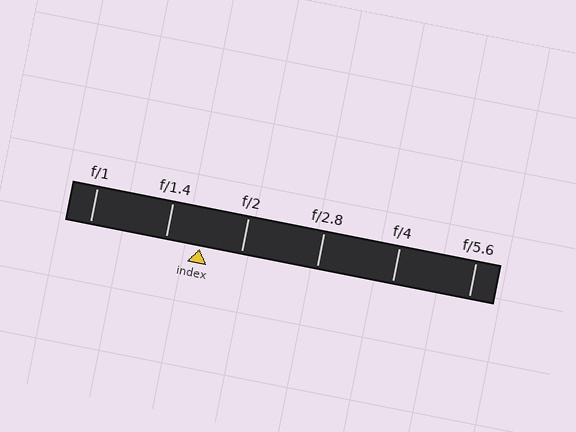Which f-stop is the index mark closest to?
The index mark is closest to f/1.4.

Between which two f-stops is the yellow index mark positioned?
The index mark is between f/1.4 and f/2.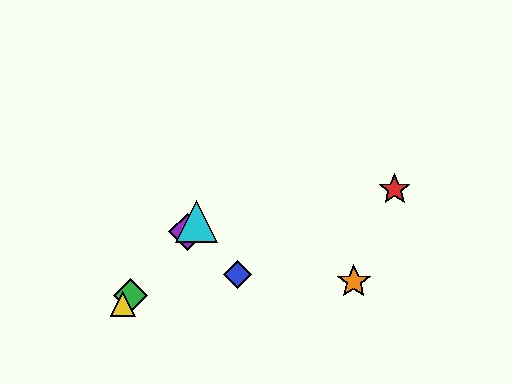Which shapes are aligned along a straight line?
The green diamond, the yellow triangle, the purple diamond, the cyan triangle are aligned along a straight line.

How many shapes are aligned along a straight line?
4 shapes (the green diamond, the yellow triangle, the purple diamond, the cyan triangle) are aligned along a straight line.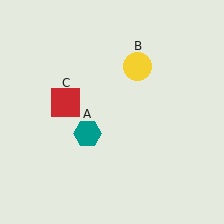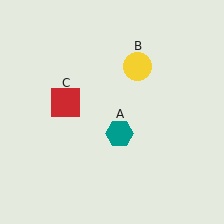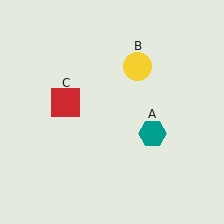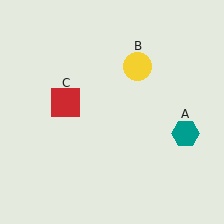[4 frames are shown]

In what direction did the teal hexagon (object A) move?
The teal hexagon (object A) moved right.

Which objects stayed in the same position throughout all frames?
Yellow circle (object B) and red square (object C) remained stationary.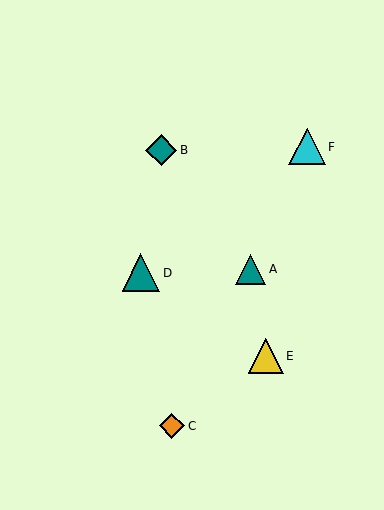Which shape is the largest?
The teal triangle (labeled D) is the largest.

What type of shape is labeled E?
Shape E is a yellow triangle.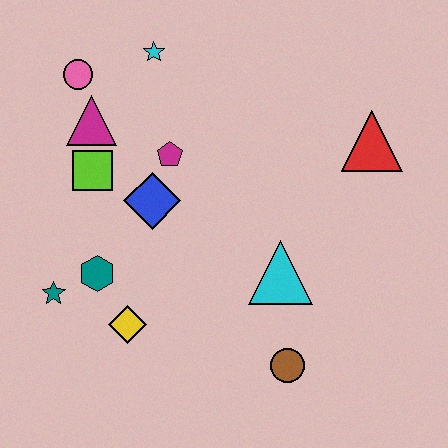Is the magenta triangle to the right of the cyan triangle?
No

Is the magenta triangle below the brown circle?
No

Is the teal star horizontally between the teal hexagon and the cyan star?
No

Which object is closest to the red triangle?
The cyan triangle is closest to the red triangle.